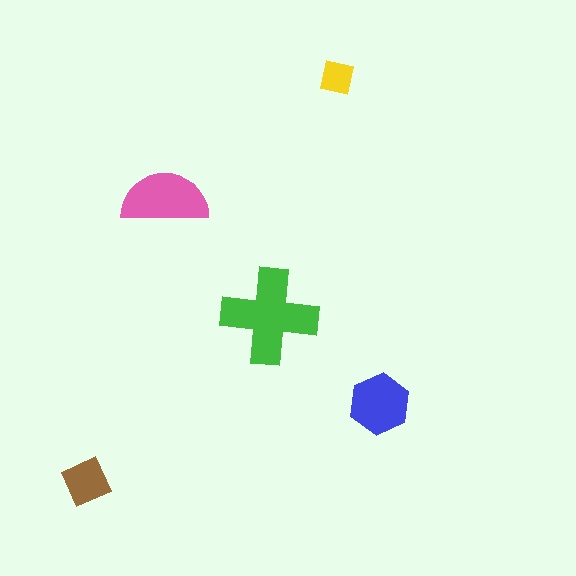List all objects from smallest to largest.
The yellow square, the brown square, the blue hexagon, the pink semicircle, the green cross.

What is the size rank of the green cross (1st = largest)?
1st.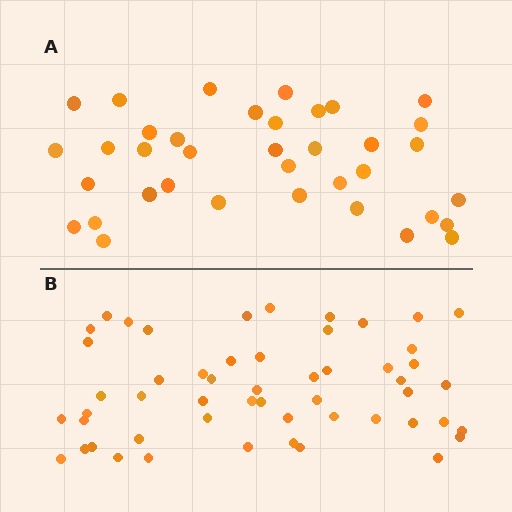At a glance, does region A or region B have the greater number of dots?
Region B (the bottom region) has more dots.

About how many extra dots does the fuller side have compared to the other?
Region B has approximately 15 more dots than region A.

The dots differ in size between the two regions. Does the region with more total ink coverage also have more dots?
No. Region A has more total ink coverage because its dots are larger, but region B actually contains more individual dots. Total area can be misleading — the number of items is what matters here.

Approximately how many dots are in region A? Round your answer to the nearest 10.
About 40 dots. (The exact count is 37, which rounds to 40.)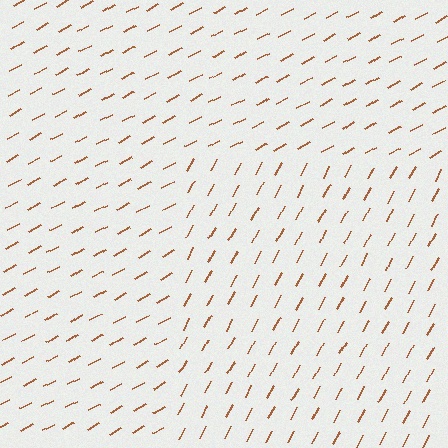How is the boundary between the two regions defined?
The boundary is defined purely by a change in line orientation (approximately 33 degrees difference). All lines are the same color and thickness.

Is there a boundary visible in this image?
Yes, there is a texture boundary formed by a change in line orientation.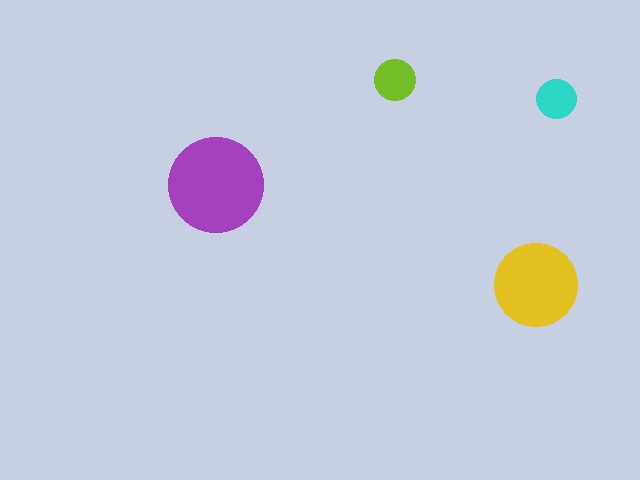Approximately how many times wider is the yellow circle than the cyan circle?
About 2 times wider.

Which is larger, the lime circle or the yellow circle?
The yellow one.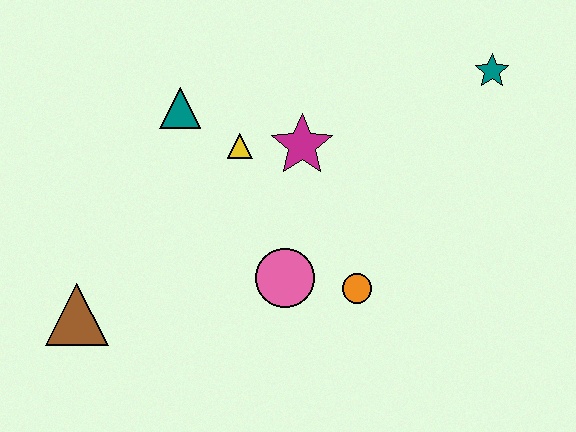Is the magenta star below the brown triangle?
No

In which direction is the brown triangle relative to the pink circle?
The brown triangle is to the left of the pink circle.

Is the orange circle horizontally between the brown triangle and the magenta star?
No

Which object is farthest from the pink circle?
The teal star is farthest from the pink circle.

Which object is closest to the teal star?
The magenta star is closest to the teal star.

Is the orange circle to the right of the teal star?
No